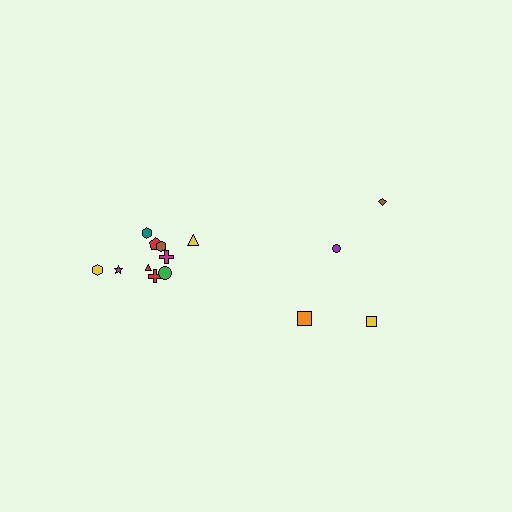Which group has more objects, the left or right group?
The left group.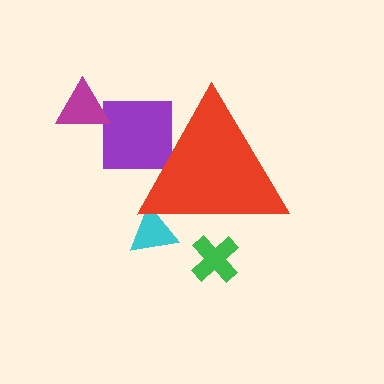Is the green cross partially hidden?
Yes, the green cross is partially hidden behind the red triangle.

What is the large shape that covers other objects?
A red triangle.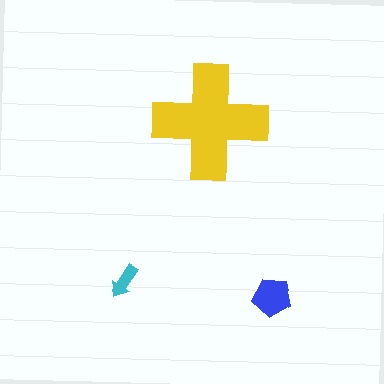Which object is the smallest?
The cyan arrow.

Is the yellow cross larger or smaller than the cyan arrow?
Larger.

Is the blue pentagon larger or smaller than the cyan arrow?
Larger.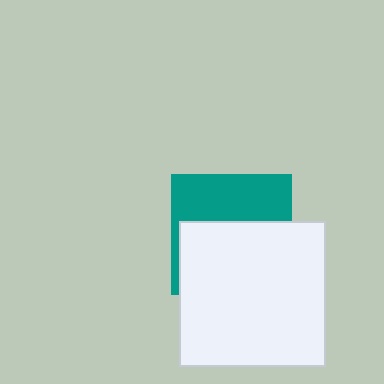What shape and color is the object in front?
The object in front is a white square.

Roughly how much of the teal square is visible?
A small part of it is visible (roughly 43%).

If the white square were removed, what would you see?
You would see the complete teal square.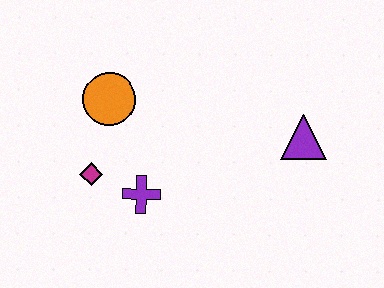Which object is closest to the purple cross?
The magenta diamond is closest to the purple cross.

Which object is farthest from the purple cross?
The purple triangle is farthest from the purple cross.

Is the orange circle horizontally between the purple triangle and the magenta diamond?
Yes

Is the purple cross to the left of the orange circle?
No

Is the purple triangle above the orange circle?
No